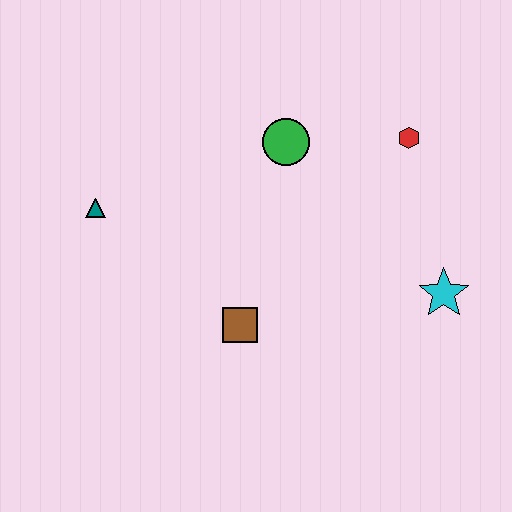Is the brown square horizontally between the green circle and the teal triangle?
Yes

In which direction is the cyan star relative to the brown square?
The cyan star is to the right of the brown square.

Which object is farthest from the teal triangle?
The cyan star is farthest from the teal triangle.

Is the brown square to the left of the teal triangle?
No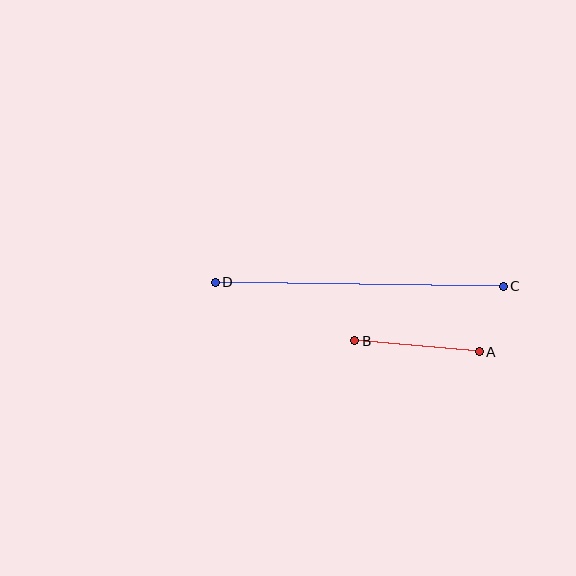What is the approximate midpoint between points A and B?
The midpoint is at approximately (417, 346) pixels.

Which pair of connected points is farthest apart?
Points C and D are farthest apart.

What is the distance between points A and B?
The distance is approximately 125 pixels.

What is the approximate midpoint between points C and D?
The midpoint is at approximately (359, 284) pixels.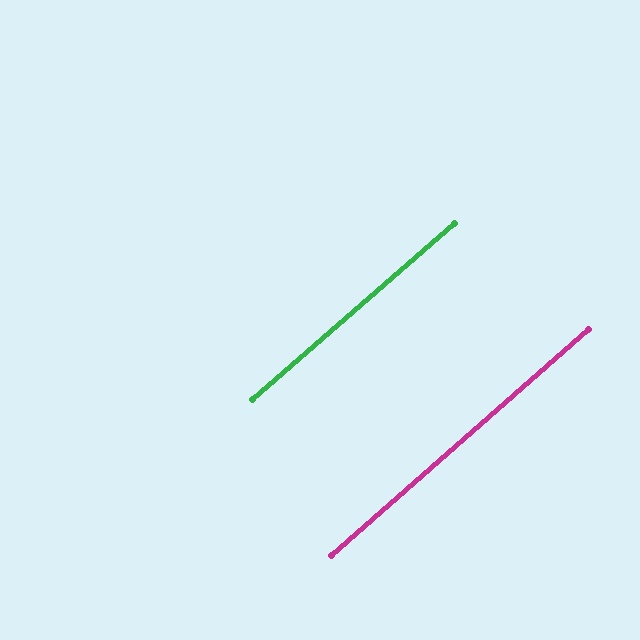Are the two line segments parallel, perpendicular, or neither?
Parallel — their directions differ by only 0.4°.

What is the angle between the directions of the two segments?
Approximately 0 degrees.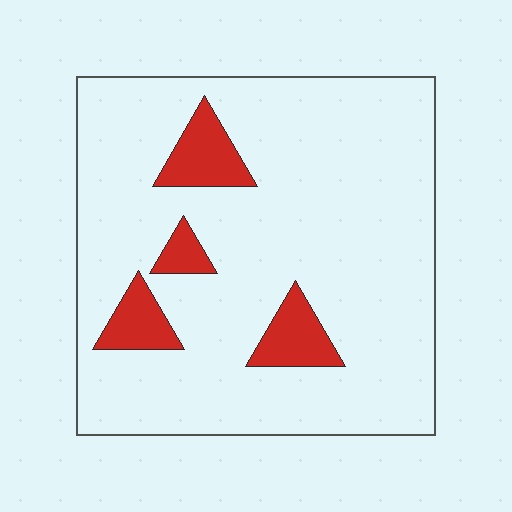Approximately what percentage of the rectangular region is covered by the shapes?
Approximately 10%.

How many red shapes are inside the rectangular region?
4.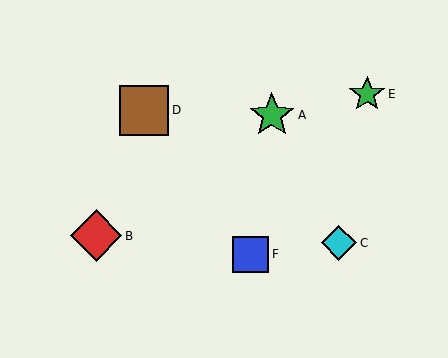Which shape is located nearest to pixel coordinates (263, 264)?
The blue square (labeled F) at (251, 254) is nearest to that location.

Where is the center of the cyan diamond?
The center of the cyan diamond is at (339, 243).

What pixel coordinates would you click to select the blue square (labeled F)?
Click at (251, 254) to select the blue square F.